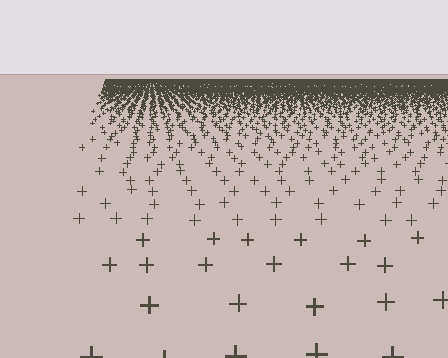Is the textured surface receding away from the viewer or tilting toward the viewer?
The surface is receding away from the viewer. Texture elements get smaller and denser toward the top.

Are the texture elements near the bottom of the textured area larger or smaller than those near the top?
Larger. Near the bottom, elements are closer to the viewer and appear at a bigger on-screen size.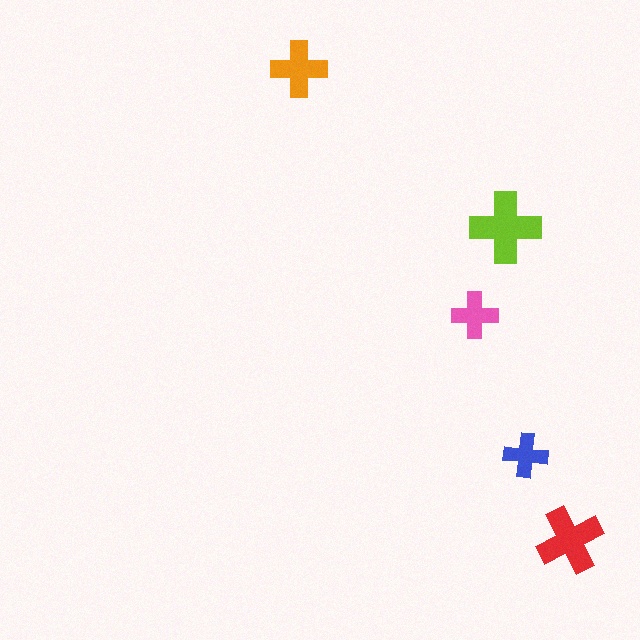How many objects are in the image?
There are 5 objects in the image.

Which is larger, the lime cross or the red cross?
The lime one.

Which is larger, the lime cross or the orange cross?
The lime one.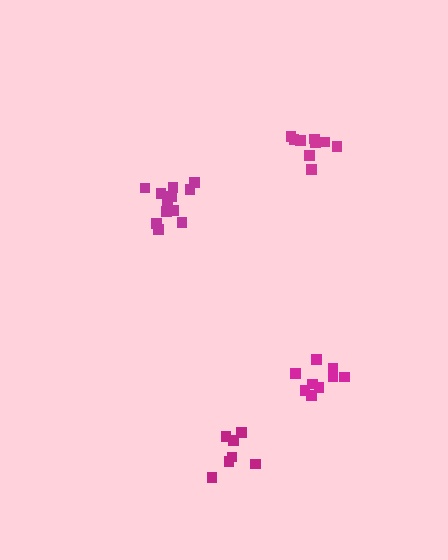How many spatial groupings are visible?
There are 4 spatial groupings.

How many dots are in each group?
Group 1: 12 dots, Group 2: 9 dots, Group 3: 9 dots, Group 4: 7 dots (37 total).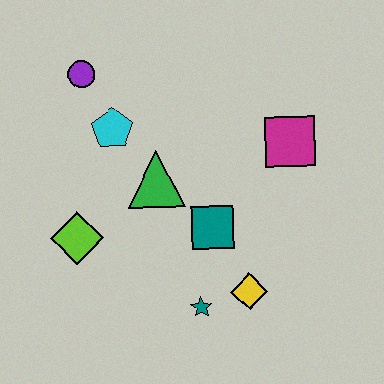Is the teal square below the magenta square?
Yes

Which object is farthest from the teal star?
The purple circle is farthest from the teal star.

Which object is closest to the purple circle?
The cyan pentagon is closest to the purple circle.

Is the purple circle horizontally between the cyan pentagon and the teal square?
No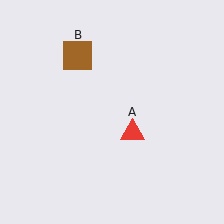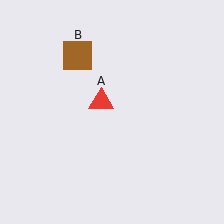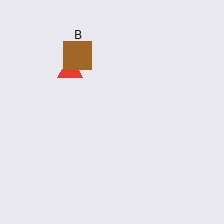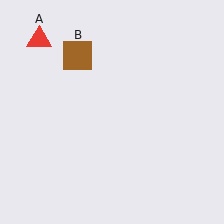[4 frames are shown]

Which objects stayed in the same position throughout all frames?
Brown square (object B) remained stationary.